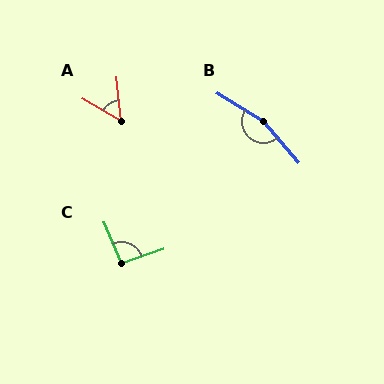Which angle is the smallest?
A, at approximately 54 degrees.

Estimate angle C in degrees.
Approximately 94 degrees.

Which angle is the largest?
B, at approximately 162 degrees.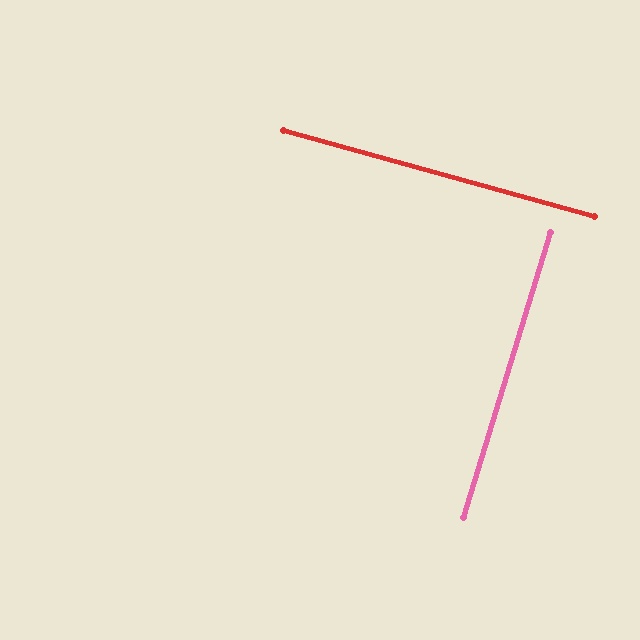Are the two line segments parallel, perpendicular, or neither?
Perpendicular — they meet at approximately 89°.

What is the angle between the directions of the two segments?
Approximately 89 degrees.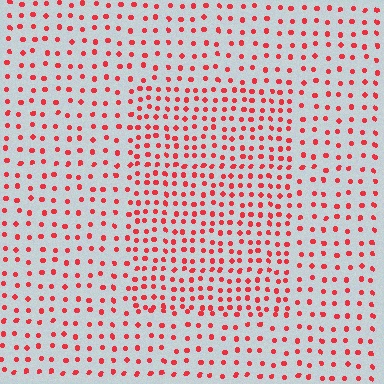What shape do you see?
I see a rectangle.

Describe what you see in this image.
The image contains small red elements arranged at two different densities. A rectangle-shaped region is visible where the elements are more densely packed than the surrounding area.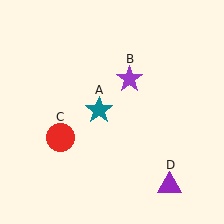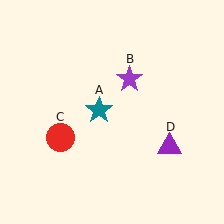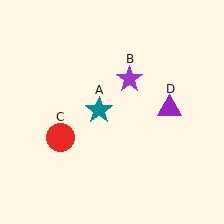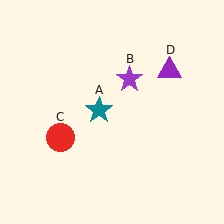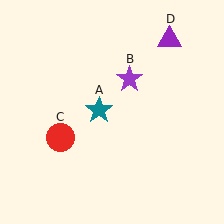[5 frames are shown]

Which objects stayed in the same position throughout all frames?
Teal star (object A) and purple star (object B) and red circle (object C) remained stationary.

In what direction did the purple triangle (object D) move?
The purple triangle (object D) moved up.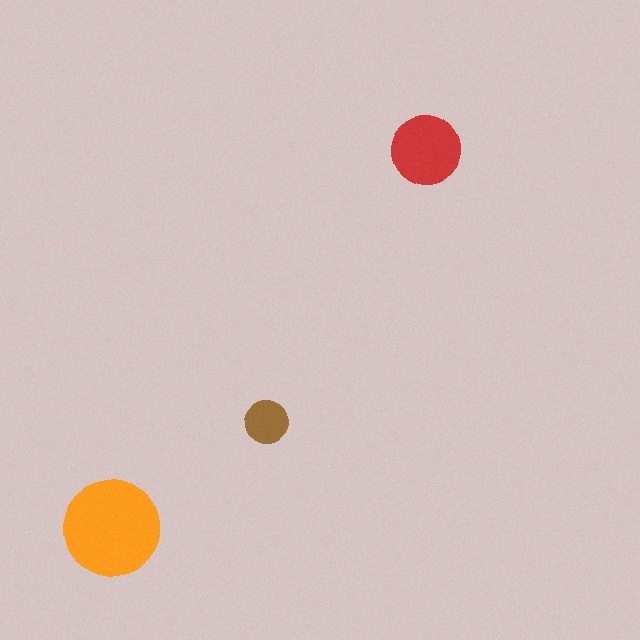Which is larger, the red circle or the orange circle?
The orange one.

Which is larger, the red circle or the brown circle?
The red one.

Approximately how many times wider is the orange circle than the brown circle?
About 2 times wider.